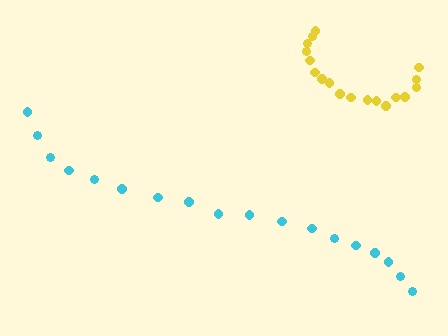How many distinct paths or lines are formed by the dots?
There are 2 distinct paths.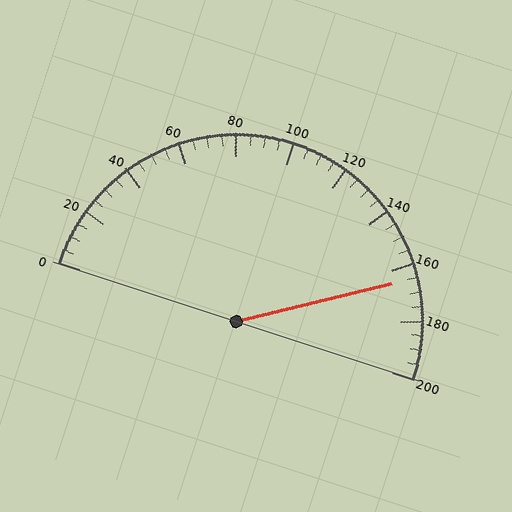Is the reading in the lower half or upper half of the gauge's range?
The reading is in the upper half of the range (0 to 200).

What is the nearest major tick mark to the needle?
The nearest major tick mark is 160.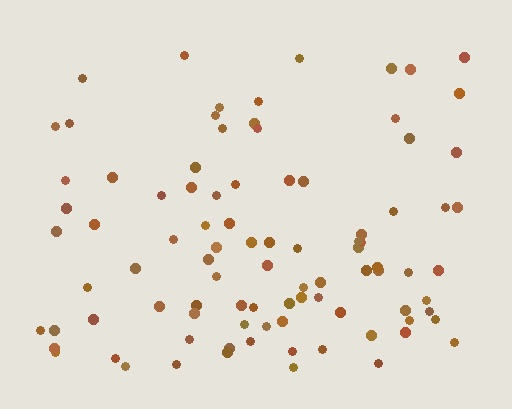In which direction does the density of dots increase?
From top to bottom, with the bottom side densest.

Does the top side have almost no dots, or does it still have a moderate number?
Still a moderate number, just noticeably fewer than the bottom.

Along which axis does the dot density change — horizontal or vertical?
Vertical.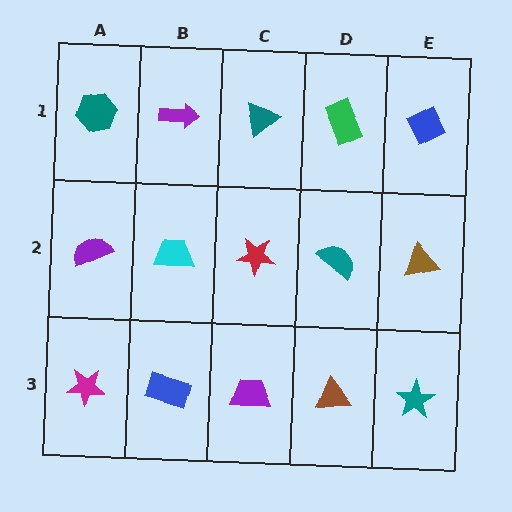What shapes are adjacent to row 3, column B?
A cyan trapezoid (row 2, column B), a magenta star (row 3, column A), a purple trapezoid (row 3, column C).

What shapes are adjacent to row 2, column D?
A green rectangle (row 1, column D), a brown triangle (row 3, column D), a red star (row 2, column C), a brown triangle (row 2, column E).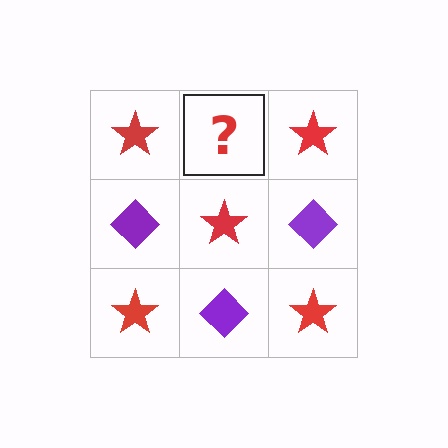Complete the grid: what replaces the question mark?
The question mark should be replaced with a purple diamond.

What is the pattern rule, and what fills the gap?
The rule is that it alternates red star and purple diamond in a checkerboard pattern. The gap should be filled with a purple diamond.